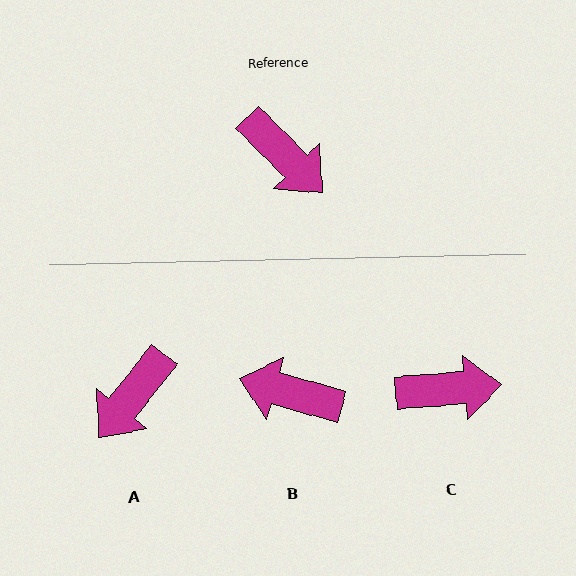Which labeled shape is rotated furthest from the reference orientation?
B, about 150 degrees away.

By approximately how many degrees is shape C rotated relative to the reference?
Approximately 49 degrees counter-clockwise.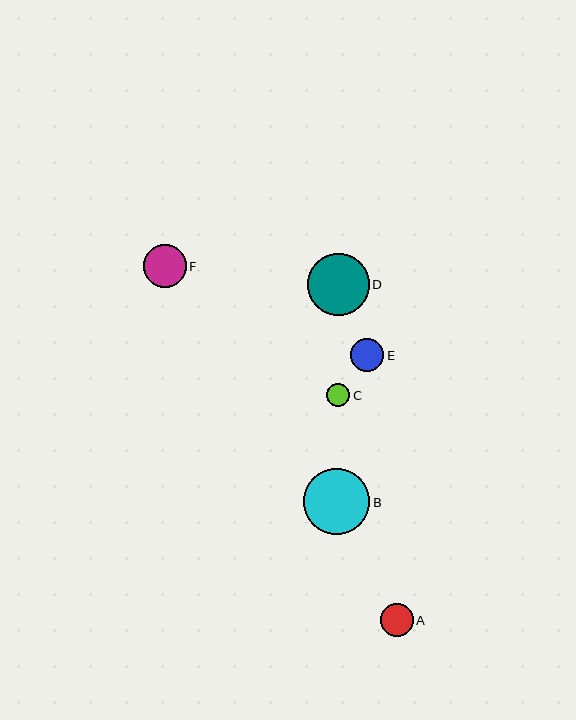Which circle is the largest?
Circle B is the largest with a size of approximately 66 pixels.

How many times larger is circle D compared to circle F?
Circle D is approximately 1.4 times the size of circle F.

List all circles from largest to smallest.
From largest to smallest: B, D, F, E, A, C.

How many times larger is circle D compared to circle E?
Circle D is approximately 1.9 times the size of circle E.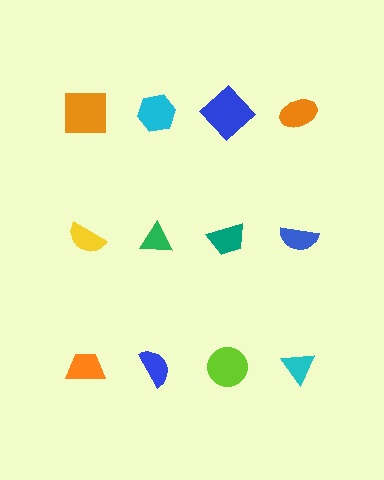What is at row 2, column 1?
A yellow semicircle.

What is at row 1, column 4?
An orange ellipse.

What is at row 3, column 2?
A blue semicircle.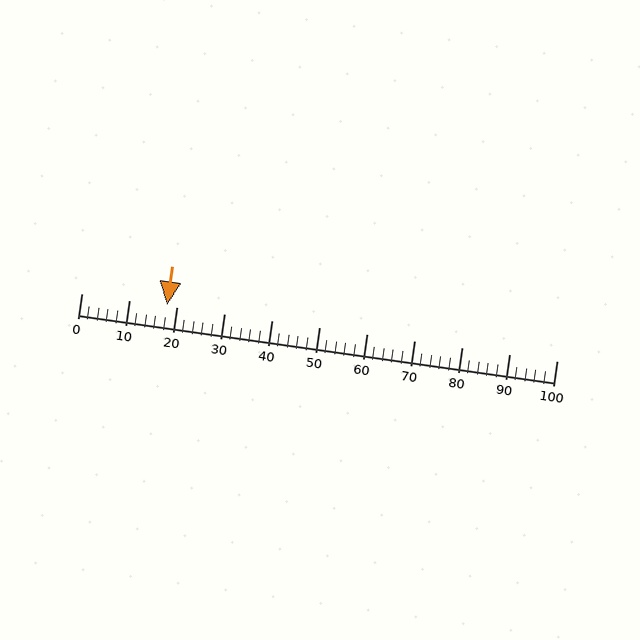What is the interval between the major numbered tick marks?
The major tick marks are spaced 10 units apart.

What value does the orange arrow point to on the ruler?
The orange arrow points to approximately 18.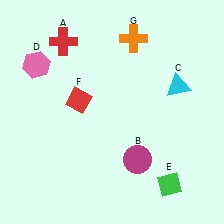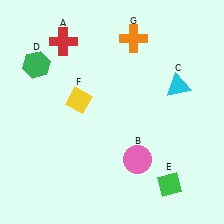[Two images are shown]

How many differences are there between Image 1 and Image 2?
There are 3 differences between the two images.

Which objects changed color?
B changed from magenta to pink. D changed from pink to green. F changed from red to yellow.